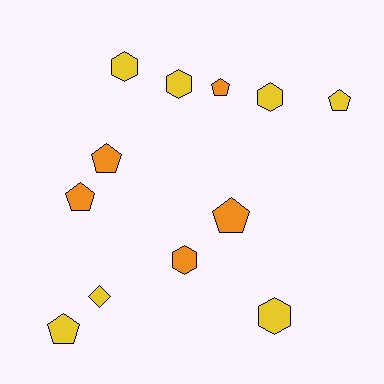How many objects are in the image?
There are 12 objects.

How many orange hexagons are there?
There is 1 orange hexagon.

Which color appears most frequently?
Yellow, with 7 objects.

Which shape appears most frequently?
Pentagon, with 6 objects.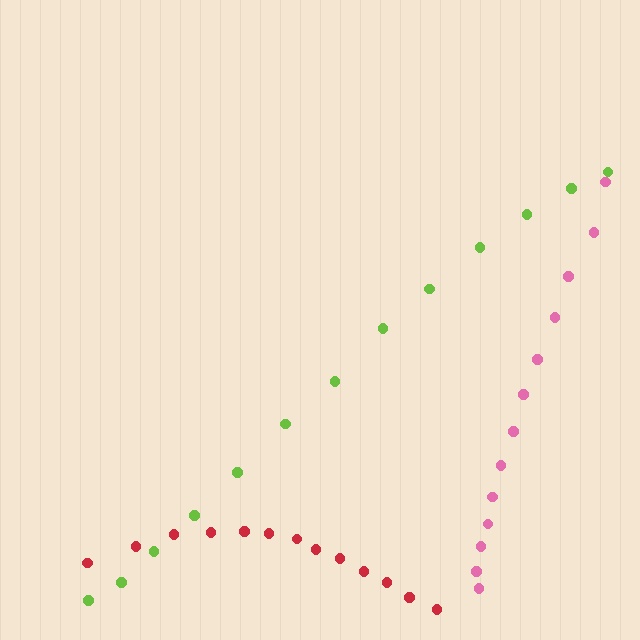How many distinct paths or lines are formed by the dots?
There are 3 distinct paths.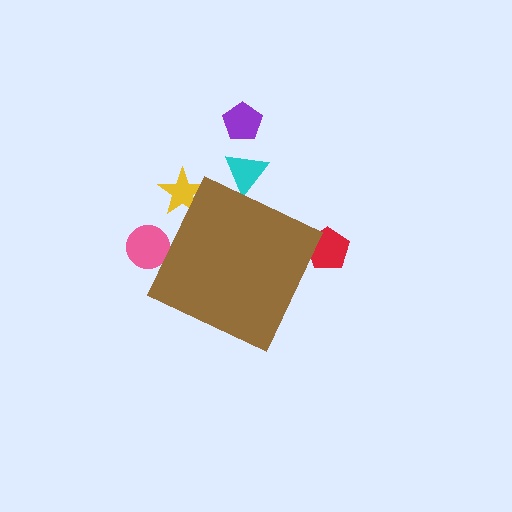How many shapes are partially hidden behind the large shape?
4 shapes are partially hidden.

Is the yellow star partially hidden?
Yes, the yellow star is partially hidden behind the brown diamond.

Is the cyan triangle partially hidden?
Yes, the cyan triangle is partially hidden behind the brown diamond.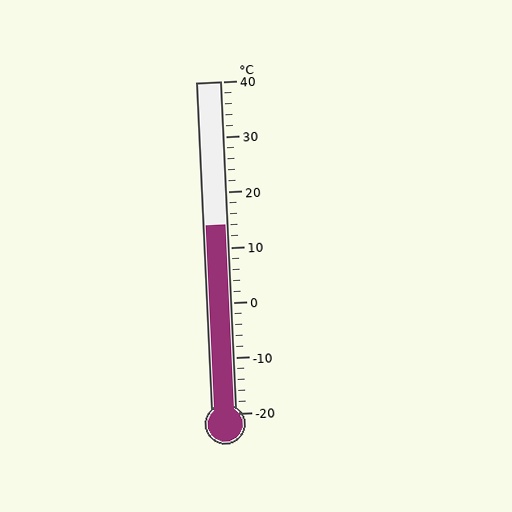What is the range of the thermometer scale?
The thermometer scale ranges from -20°C to 40°C.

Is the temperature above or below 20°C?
The temperature is below 20°C.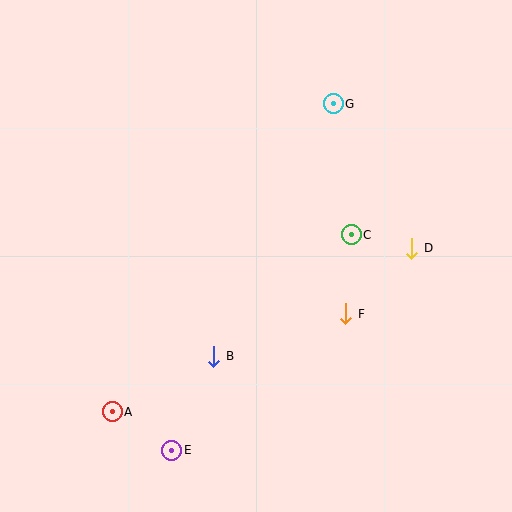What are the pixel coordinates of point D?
Point D is at (412, 248).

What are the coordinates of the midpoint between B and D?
The midpoint between B and D is at (313, 302).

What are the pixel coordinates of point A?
Point A is at (112, 412).